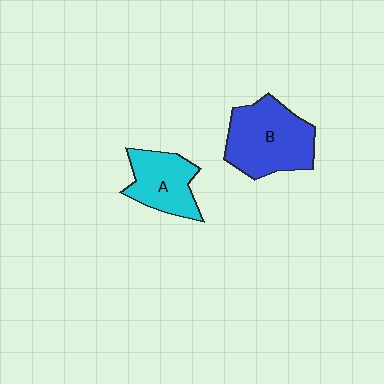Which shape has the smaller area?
Shape A (cyan).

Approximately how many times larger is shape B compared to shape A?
Approximately 1.5 times.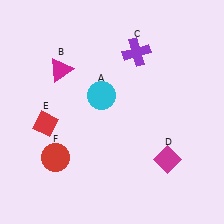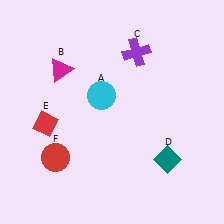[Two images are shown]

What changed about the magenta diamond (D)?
In Image 1, D is magenta. In Image 2, it changed to teal.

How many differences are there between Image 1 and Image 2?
There is 1 difference between the two images.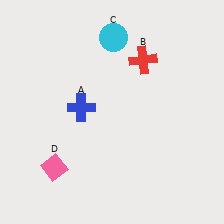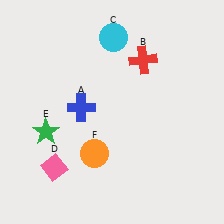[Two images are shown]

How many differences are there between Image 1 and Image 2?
There are 2 differences between the two images.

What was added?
A green star (E), an orange circle (F) were added in Image 2.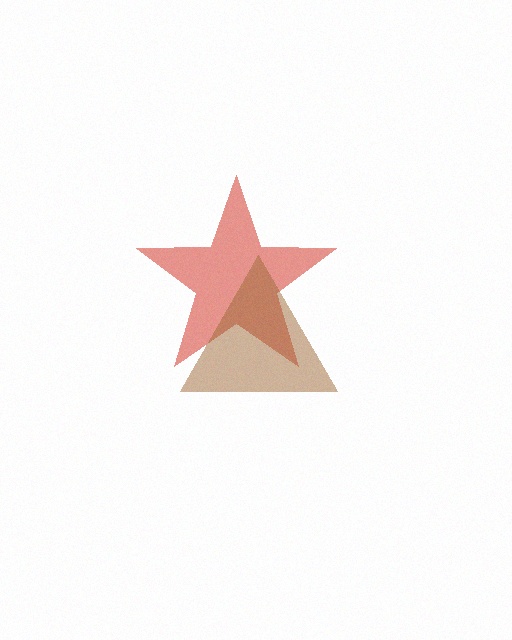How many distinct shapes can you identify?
There are 2 distinct shapes: a red star, a brown triangle.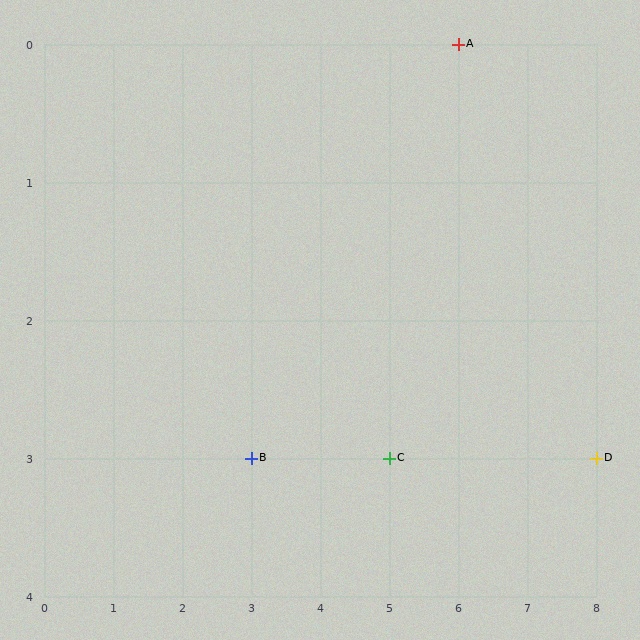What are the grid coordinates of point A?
Point A is at grid coordinates (6, 0).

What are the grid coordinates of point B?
Point B is at grid coordinates (3, 3).